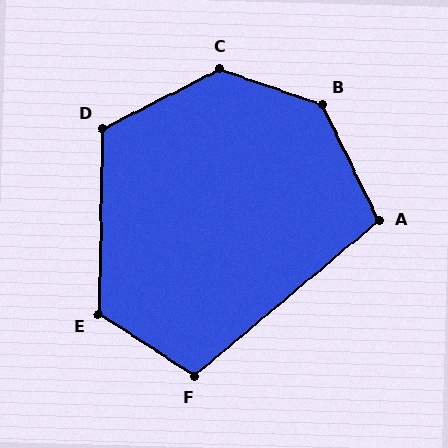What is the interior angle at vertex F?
Approximately 107 degrees (obtuse).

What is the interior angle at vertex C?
Approximately 134 degrees (obtuse).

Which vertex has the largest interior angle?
B, at approximately 135 degrees.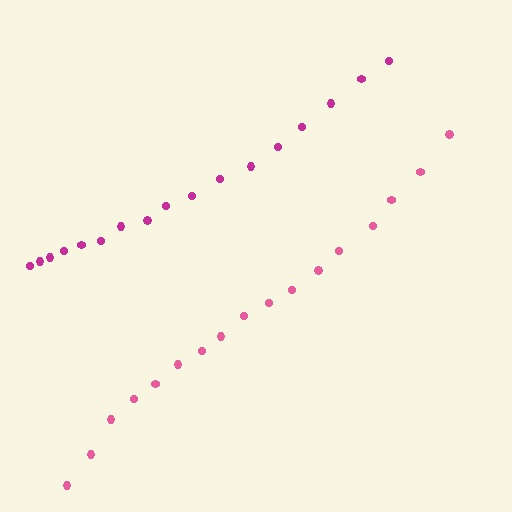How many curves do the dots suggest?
There are 2 distinct paths.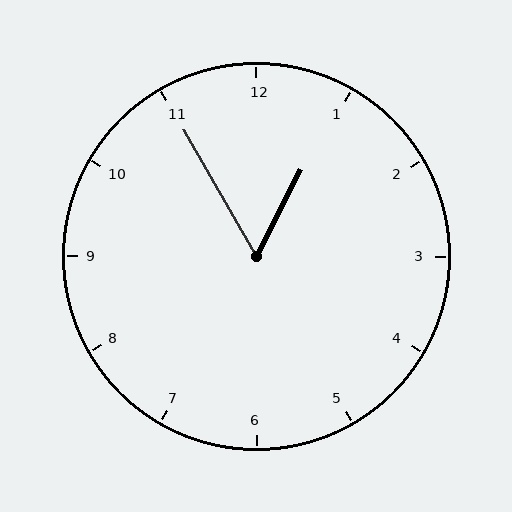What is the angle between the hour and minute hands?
Approximately 58 degrees.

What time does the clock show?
12:55.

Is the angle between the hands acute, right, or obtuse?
It is acute.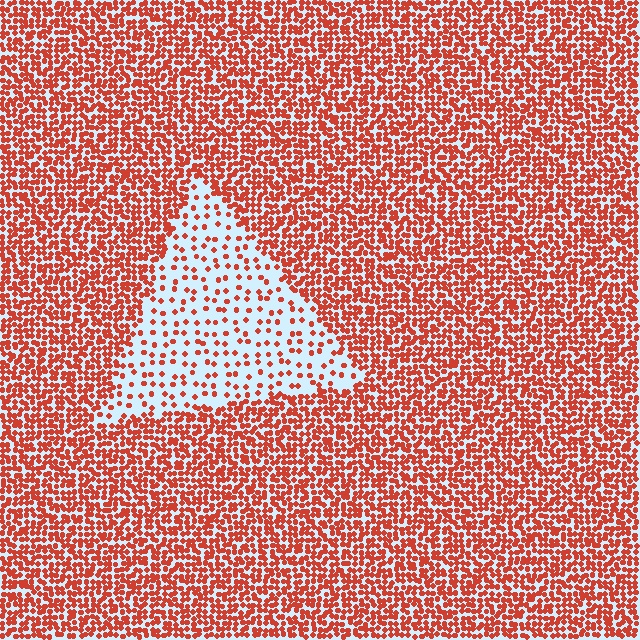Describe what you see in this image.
The image contains small red elements arranged at two different densities. A triangle-shaped region is visible where the elements are less densely packed than the surrounding area.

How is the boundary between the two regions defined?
The boundary is defined by a change in element density (approximately 3.1x ratio). All elements are the same color, size, and shape.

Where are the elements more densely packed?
The elements are more densely packed outside the triangle boundary.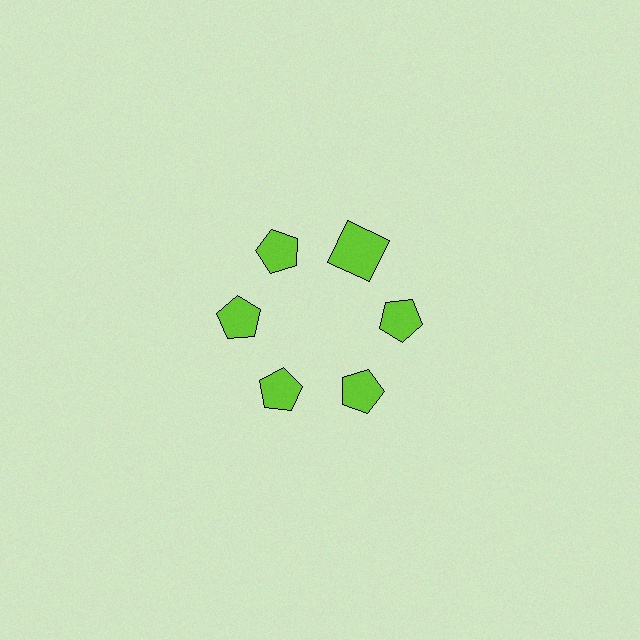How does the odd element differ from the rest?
It has a different shape: square instead of pentagon.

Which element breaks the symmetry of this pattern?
The lime square at roughly the 1 o'clock position breaks the symmetry. All other shapes are lime pentagons.